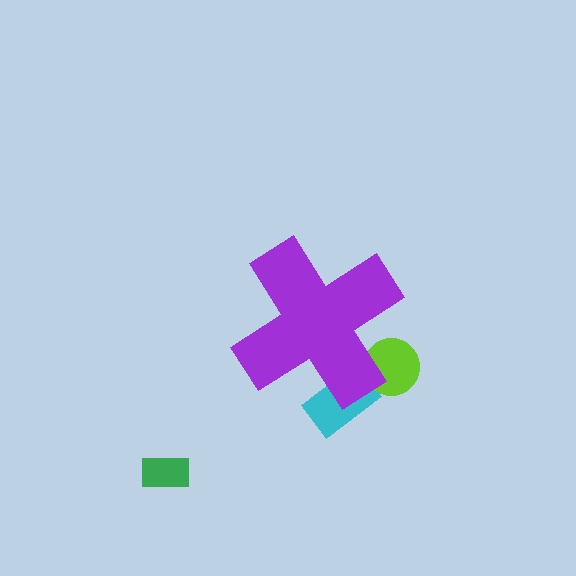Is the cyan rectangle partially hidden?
Yes, the cyan rectangle is partially hidden behind the purple cross.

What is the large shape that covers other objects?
A purple cross.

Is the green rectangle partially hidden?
No, the green rectangle is fully visible.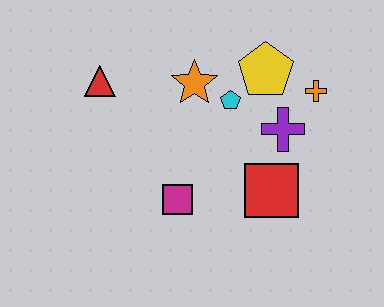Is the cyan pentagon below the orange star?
Yes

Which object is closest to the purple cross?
The orange cross is closest to the purple cross.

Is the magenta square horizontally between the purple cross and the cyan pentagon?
No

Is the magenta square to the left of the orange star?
Yes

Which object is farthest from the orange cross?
The red triangle is farthest from the orange cross.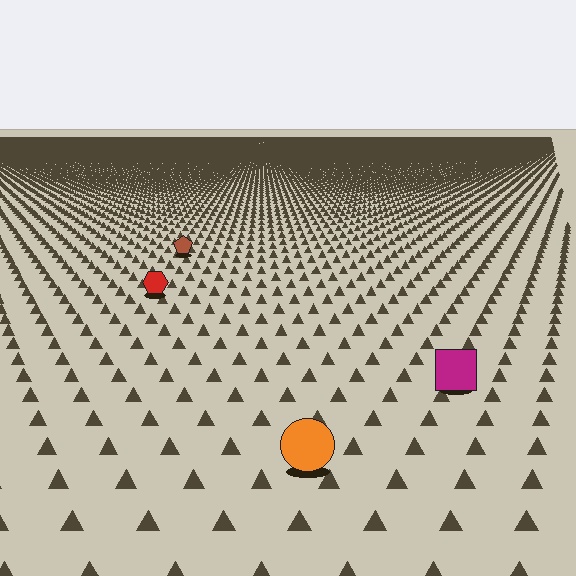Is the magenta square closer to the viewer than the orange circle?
No. The orange circle is closer — you can tell from the texture gradient: the ground texture is coarser near it.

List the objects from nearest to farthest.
From nearest to farthest: the orange circle, the magenta square, the red hexagon, the brown pentagon.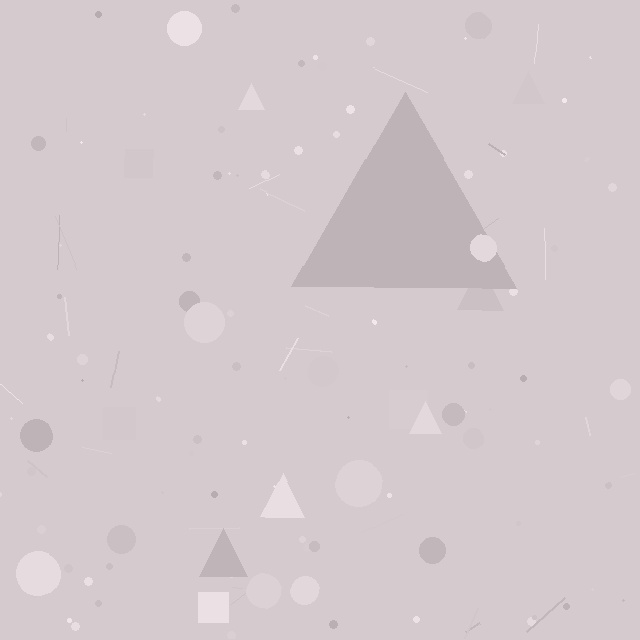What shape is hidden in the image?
A triangle is hidden in the image.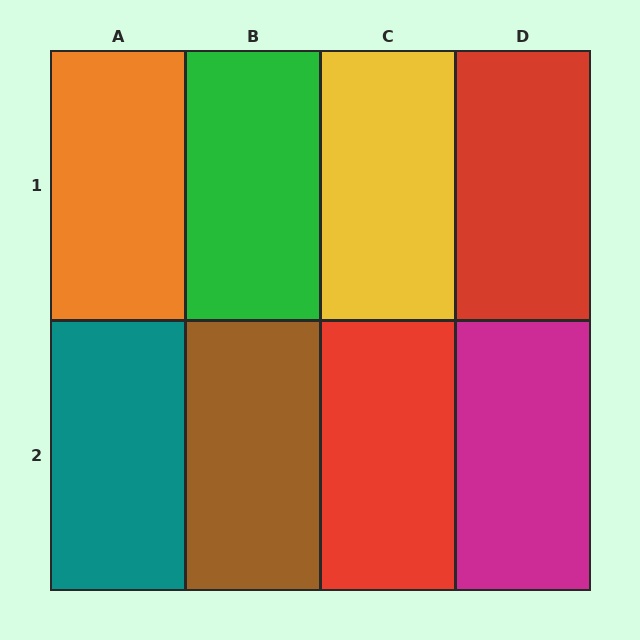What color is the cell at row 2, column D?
Magenta.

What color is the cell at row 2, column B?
Brown.